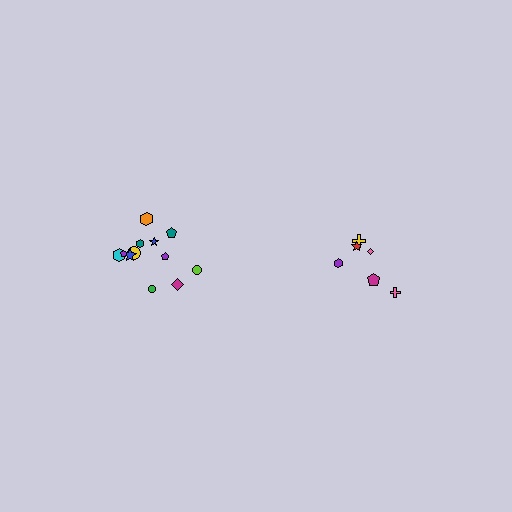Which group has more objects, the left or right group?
The left group.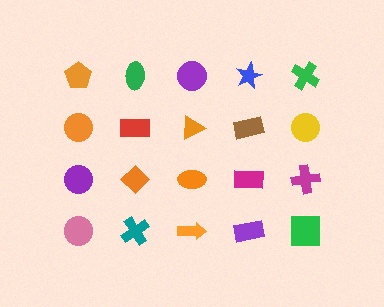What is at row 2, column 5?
A yellow circle.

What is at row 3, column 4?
A magenta rectangle.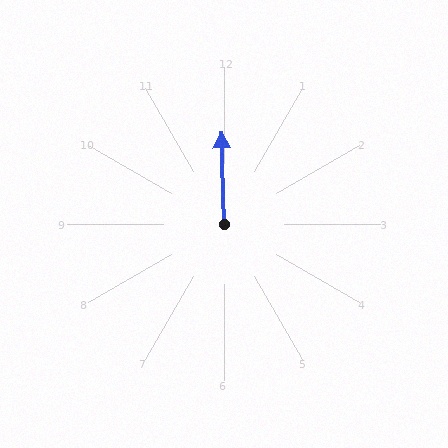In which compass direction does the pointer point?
North.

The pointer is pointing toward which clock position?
Roughly 12 o'clock.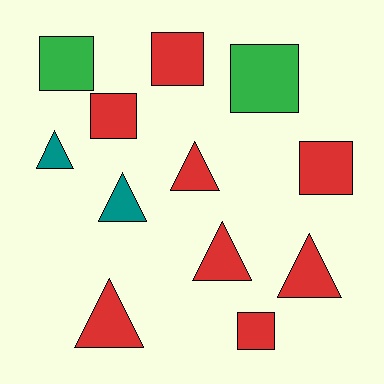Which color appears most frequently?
Red, with 8 objects.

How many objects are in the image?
There are 12 objects.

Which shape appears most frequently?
Square, with 6 objects.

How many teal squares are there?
There are no teal squares.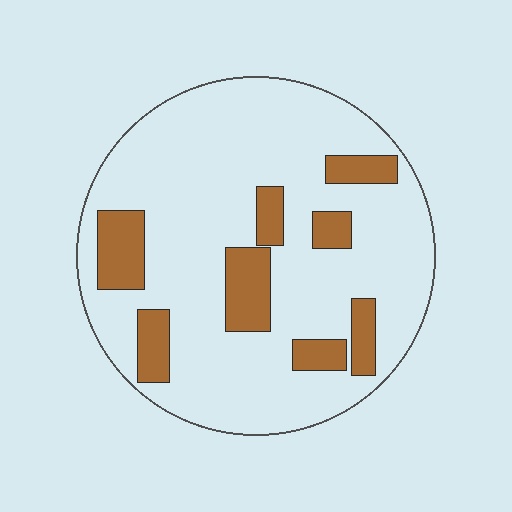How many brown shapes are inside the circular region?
8.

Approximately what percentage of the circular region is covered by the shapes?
Approximately 20%.